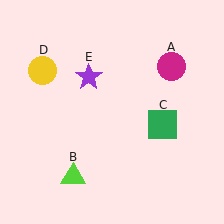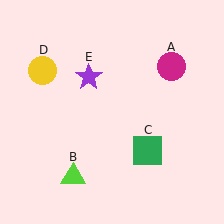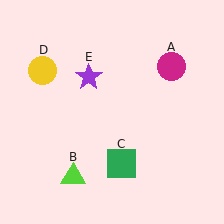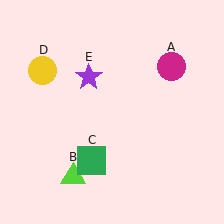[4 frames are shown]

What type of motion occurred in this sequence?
The green square (object C) rotated clockwise around the center of the scene.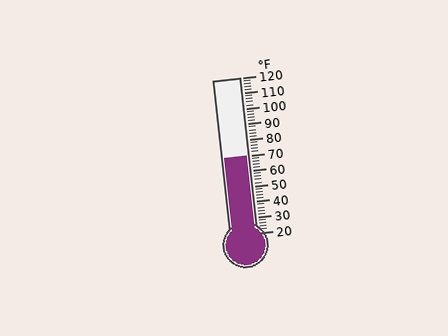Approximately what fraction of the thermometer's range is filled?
The thermometer is filled to approximately 50% of its range.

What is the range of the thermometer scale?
The thermometer scale ranges from 20°F to 120°F.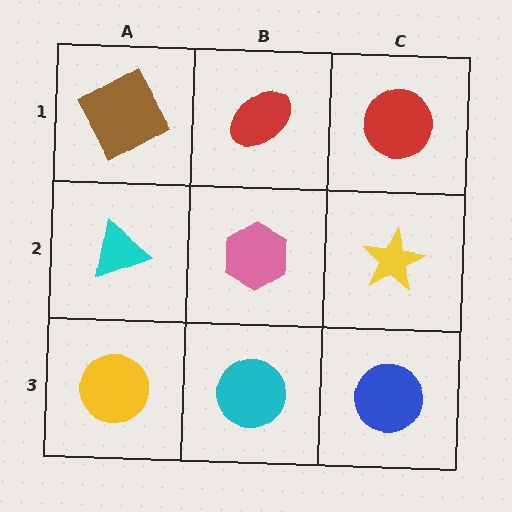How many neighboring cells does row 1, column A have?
2.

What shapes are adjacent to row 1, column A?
A cyan triangle (row 2, column A), a red ellipse (row 1, column B).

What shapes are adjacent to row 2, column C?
A red circle (row 1, column C), a blue circle (row 3, column C), a pink hexagon (row 2, column B).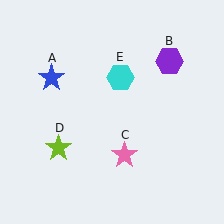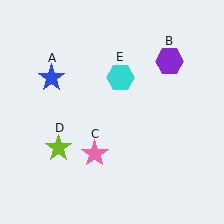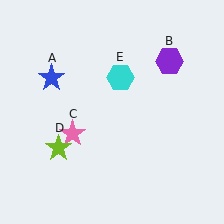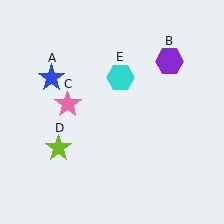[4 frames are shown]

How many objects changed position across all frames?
1 object changed position: pink star (object C).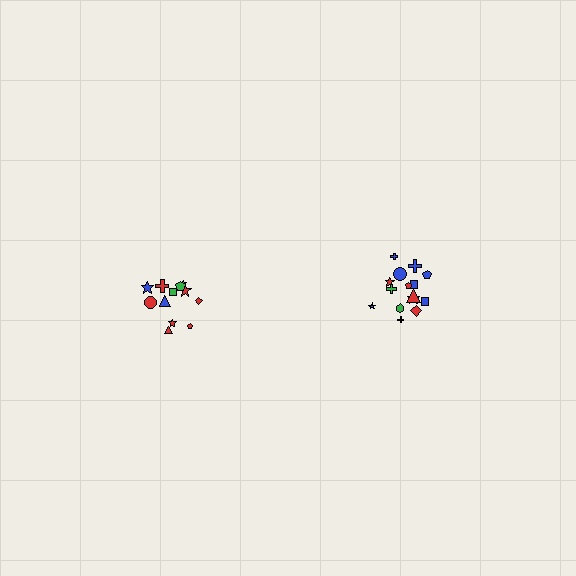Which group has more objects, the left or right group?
The right group.